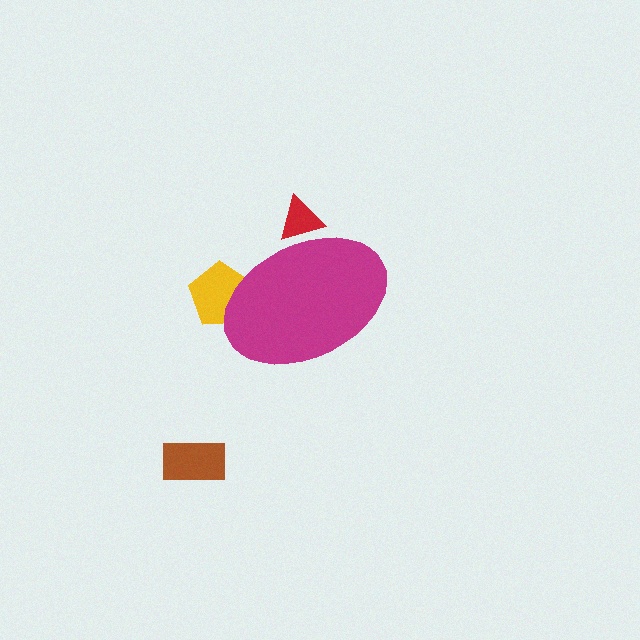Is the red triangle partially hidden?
Yes, the red triangle is partially hidden behind the magenta ellipse.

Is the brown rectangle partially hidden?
No, the brown rectangle is fully visible.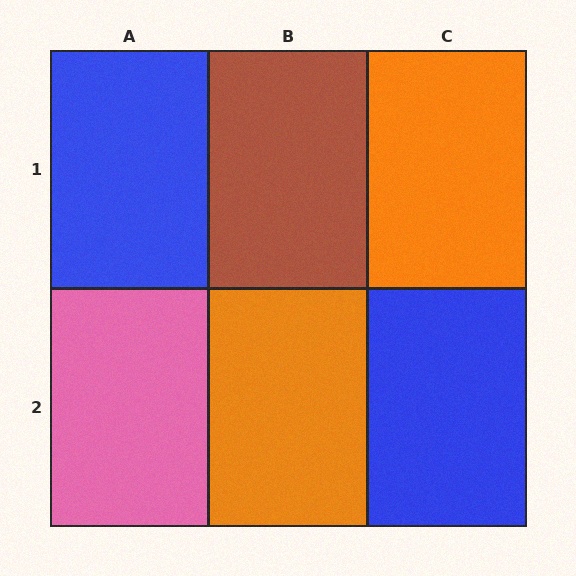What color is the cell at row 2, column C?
Blue.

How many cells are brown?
1 cell is brown.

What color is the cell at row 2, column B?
Orange.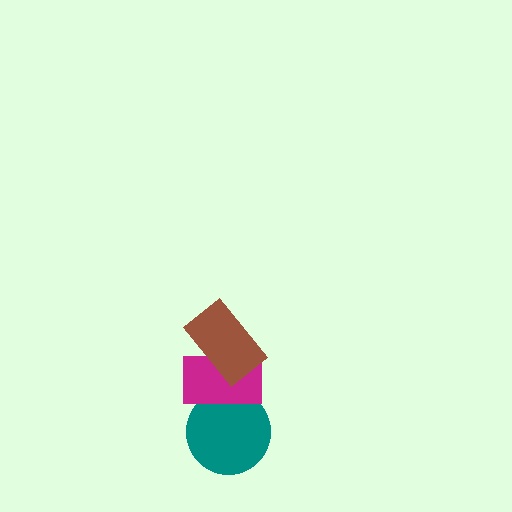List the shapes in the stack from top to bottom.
From top to bottom: the brown rectangle, the magenta rectangle, the teal circle.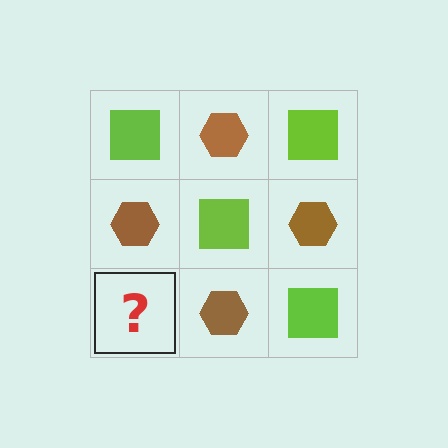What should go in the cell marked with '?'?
The missing cell should contain a lime square.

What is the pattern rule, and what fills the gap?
The rule is that it alternates lime square and brown hexagon in a checkerboard pattern. The gap should be filled with a lime square.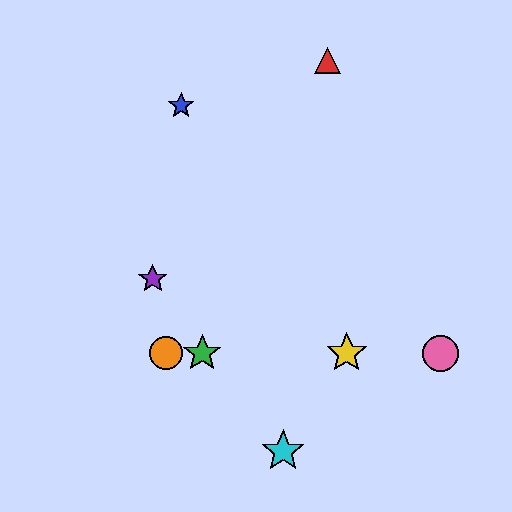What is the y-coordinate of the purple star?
The purple star is at y≈279.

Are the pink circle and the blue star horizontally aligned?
No, the pink circle is at y≈353 and the blue star is at y≈106.